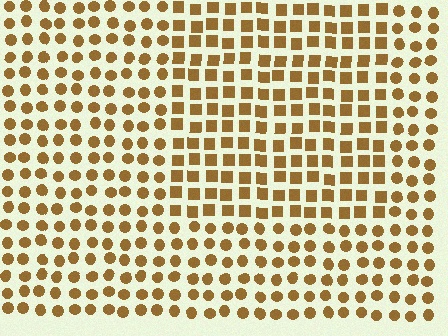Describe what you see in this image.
The image is filled with small brown elements arranged in a uniform grid. A rectangle-shaped region contains squares, while the surrounding area contains circles. The boundary is defined purely by the change in element shape.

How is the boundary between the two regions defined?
The boundary is defined by a change in element shape: squares inside vs. circles outside. All elements share the same color and spacing.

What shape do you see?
I see a rectangle.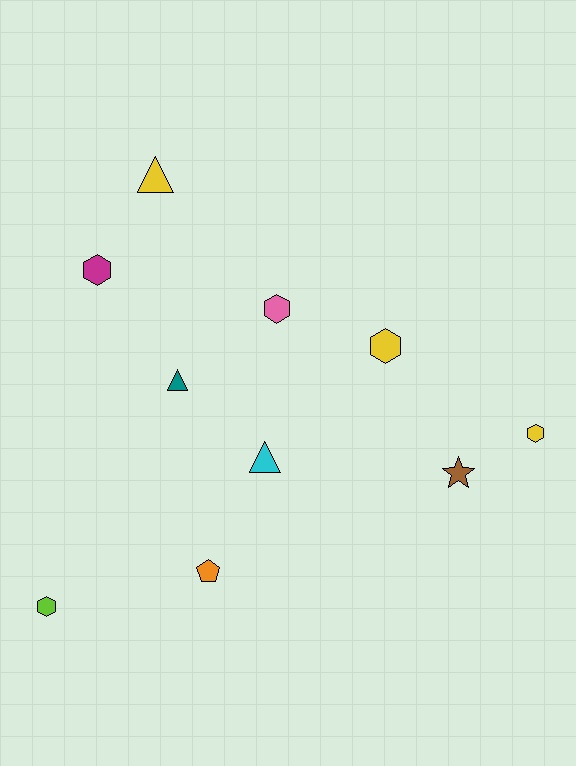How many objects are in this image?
There are 10 objects.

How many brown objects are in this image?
There is 1 brown object.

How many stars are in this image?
There is 1 star.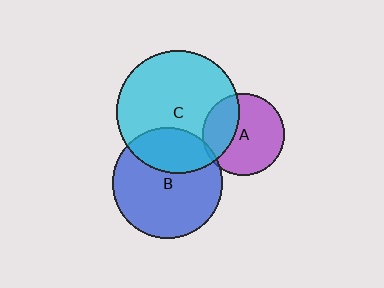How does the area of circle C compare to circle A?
Approximately 2.3 times.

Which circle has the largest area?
Circle C (cyan).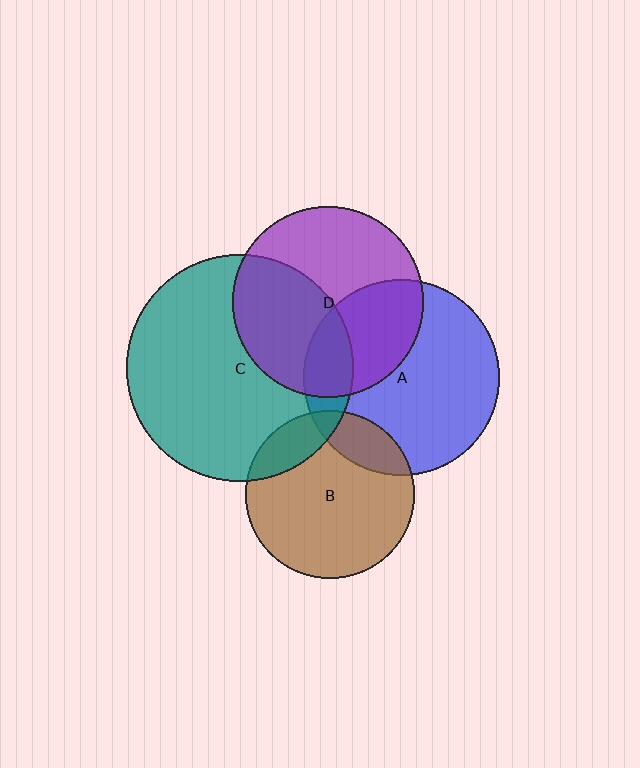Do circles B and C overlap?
Yes.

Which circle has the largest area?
Circle C (teal).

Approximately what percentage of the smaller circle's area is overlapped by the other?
Approximately 15%.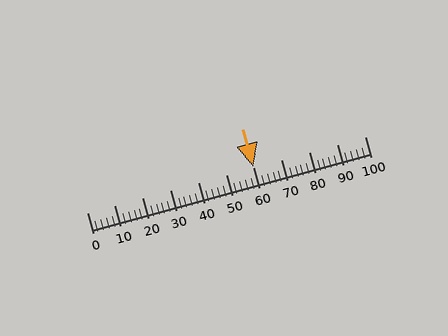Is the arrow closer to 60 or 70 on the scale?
The arrow is closer to 60.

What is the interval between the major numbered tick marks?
The major tick marks are spaced 10 units apart.